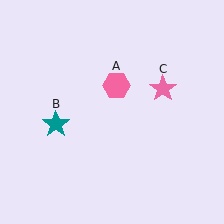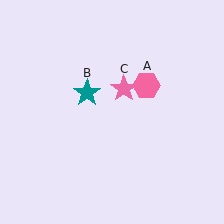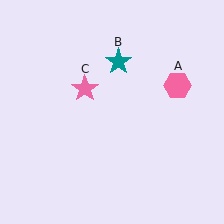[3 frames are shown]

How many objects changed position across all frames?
3 objects changed position: pink hexagon (object A), teal star (object B), pink star (object C).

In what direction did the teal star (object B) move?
The teal star (object B) moved up and to the right.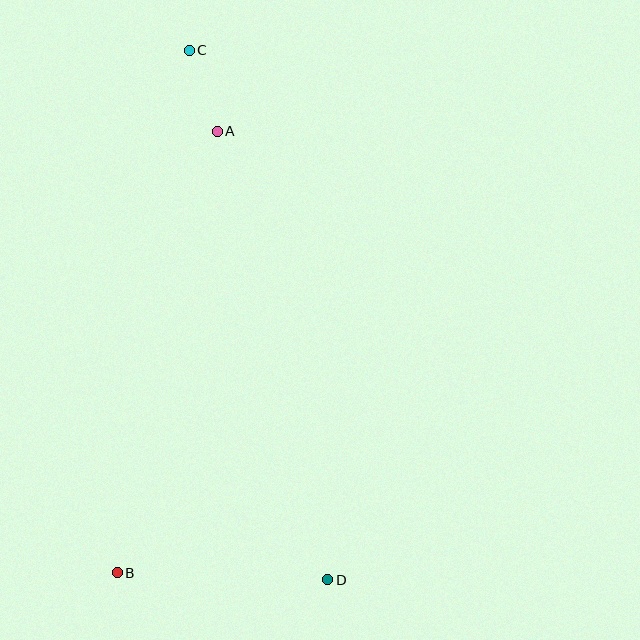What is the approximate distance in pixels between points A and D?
The distance between A and D is approximately 462 pixels.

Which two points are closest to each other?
Points A and C are closest to each other.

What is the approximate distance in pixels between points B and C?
The distance between B and C is approximately 528 pixels.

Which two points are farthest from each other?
Points C and D are farthest from each other.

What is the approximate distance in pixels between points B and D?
The distance between B and D is approximately 210 pixels.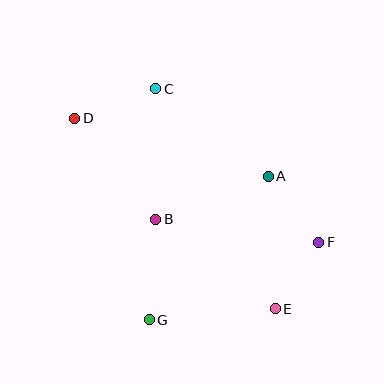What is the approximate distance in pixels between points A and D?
The distance between A and D is approximately 202 pixels.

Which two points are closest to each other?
Points E and F are closest to each other.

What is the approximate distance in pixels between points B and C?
The distance between B and C is approximately 130 pixels.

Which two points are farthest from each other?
Points D and E are farthest from each other.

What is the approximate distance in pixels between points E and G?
The distance between E and G is approximately 126 pixels.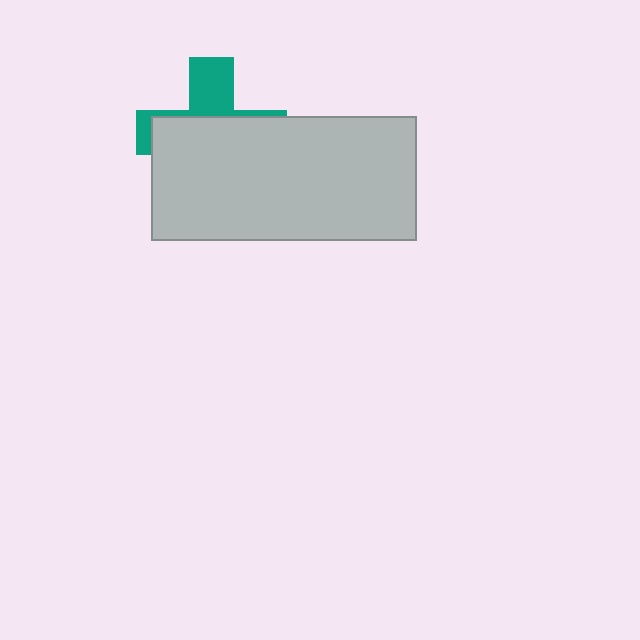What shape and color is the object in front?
The object in front is a light gray rectangle.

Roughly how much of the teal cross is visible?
A small part of it is visible (roughly 33%).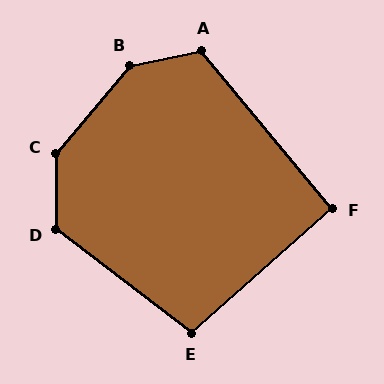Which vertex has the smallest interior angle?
F, at approximately 92 degrees.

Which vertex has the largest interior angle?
B, at approximately 141 degrees.